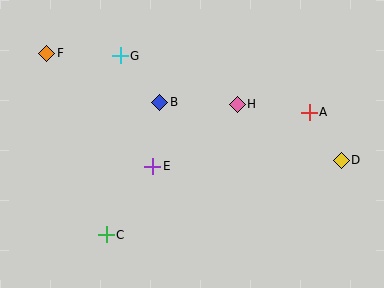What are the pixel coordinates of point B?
Point B is at (160, 102).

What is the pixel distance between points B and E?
The distance between B and E is 65 pixels.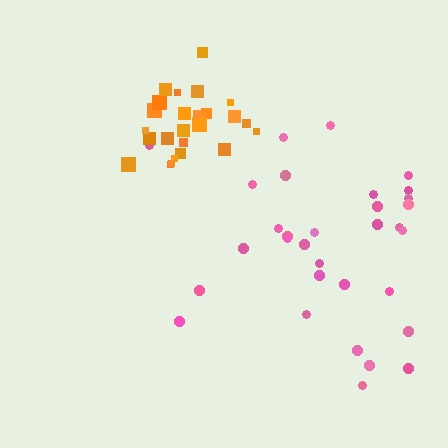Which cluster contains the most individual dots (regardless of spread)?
Pink (32).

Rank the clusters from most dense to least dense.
orange, pink.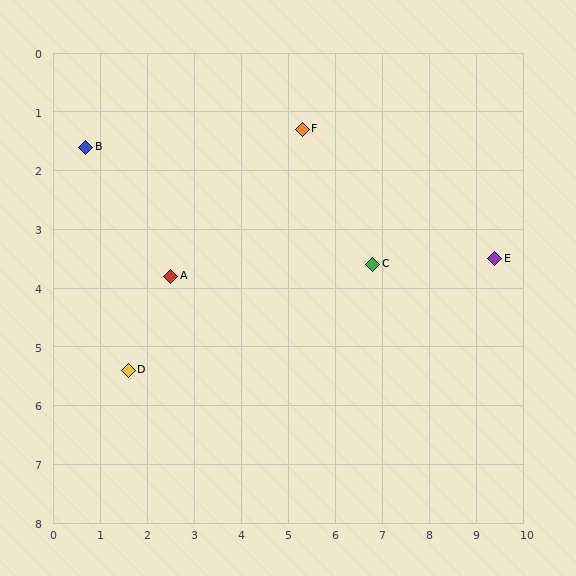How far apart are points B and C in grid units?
Points B and C are about 6.4 grid units apart.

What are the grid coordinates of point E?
Point E is at approximately (9.4, 3.5).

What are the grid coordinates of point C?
Point C is at approximately (6.8, 3.6).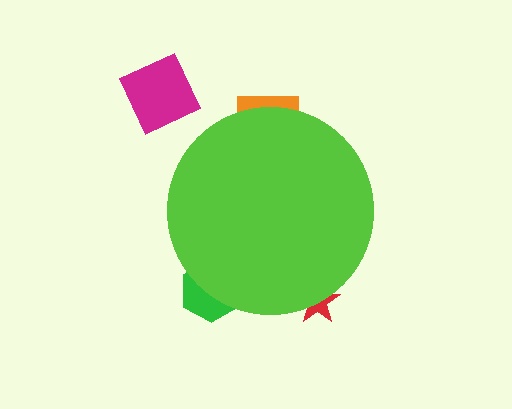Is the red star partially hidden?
Yes, the red star is partially hidden behind the lime circle.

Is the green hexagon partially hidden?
Yes, the green hexagon is partially hidden behind the lime circle.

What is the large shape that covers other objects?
A lime circle.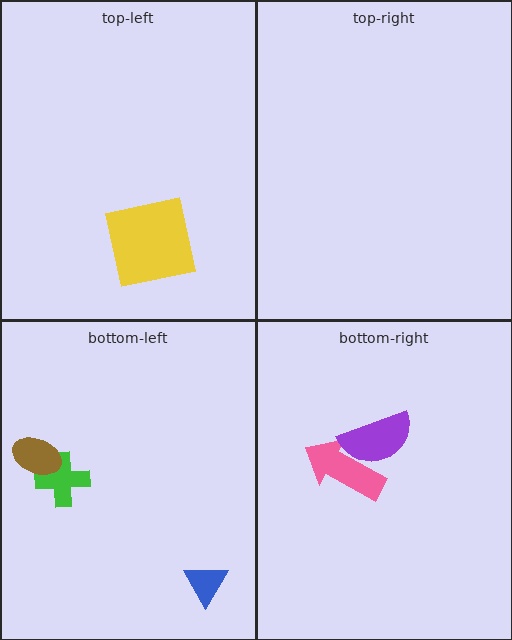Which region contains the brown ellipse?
The bottom-left region.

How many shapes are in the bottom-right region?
2.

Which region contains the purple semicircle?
The bottom-right region.